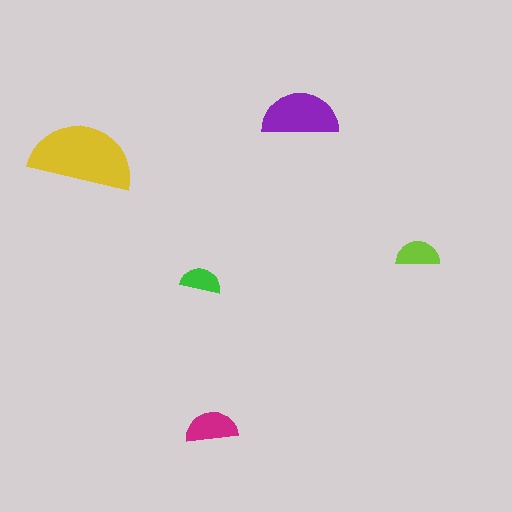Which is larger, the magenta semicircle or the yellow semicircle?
The yellow one.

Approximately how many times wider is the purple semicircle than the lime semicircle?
About 2 times wider.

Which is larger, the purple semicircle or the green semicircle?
The purple one.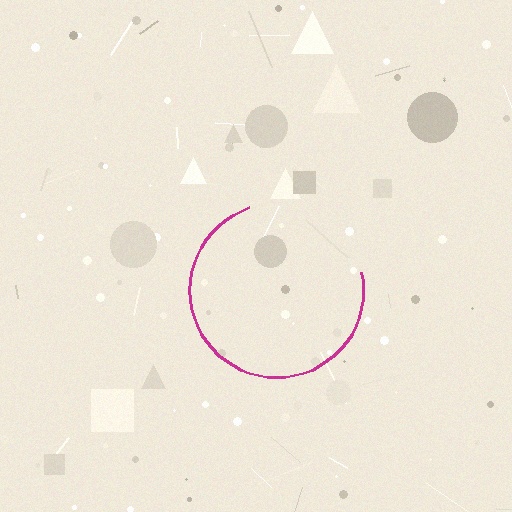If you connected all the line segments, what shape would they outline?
They would outline a circle.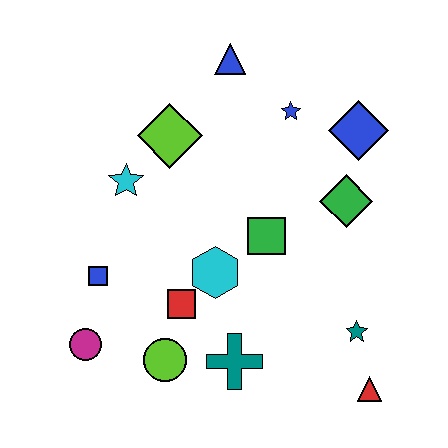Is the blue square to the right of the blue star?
No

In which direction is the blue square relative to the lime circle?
The blue square is above the lime circle.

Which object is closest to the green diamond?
The blue diamond is closest to the green diamond.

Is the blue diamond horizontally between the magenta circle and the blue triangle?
No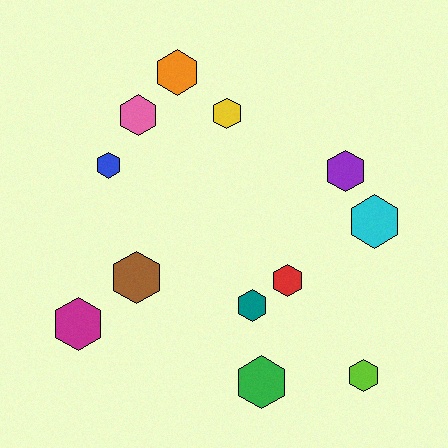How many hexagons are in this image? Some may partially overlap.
There are 12 hexagons.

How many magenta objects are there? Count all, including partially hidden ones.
There is 1 magenta object.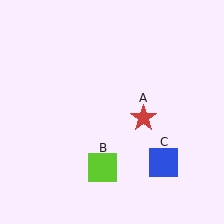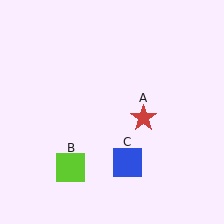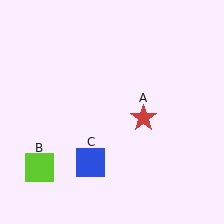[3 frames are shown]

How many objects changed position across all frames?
2 objects changed position: lime square (object B), blue square (object C).